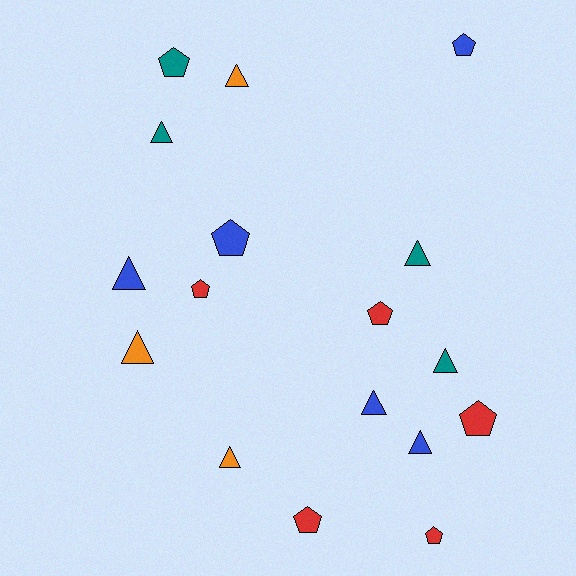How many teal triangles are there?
There are 3 teal triangles.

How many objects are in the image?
There are 17 objects.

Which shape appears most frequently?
Triangle, with 9 objects.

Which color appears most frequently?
Blue, with 5 objects.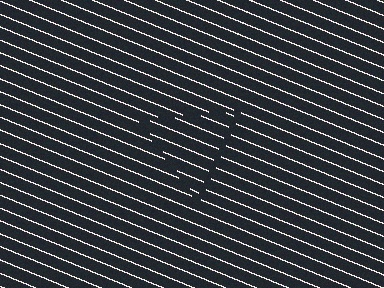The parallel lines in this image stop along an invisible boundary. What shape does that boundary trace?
An illusory triangle. The interior of the shape contains the same grating, shifted by half a period — the contour is defined by the phase discontinuity where line-ends from the inner and outer gratings abut.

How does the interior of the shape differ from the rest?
The interior of the shape contains the same grating, shifted by half a period — the contour is defined by the phase discontinuity where line-ends from the inner and outer gratings abut.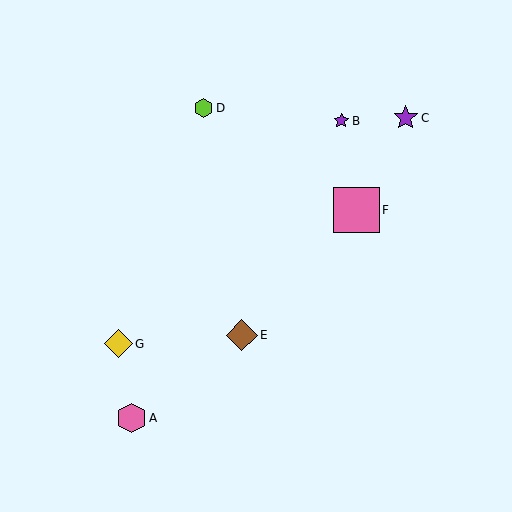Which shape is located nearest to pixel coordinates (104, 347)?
The yellow diamond (labeled G) at (118, 344) is nearest to that location.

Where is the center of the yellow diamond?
The center of the yellow diamond is at (118, 344).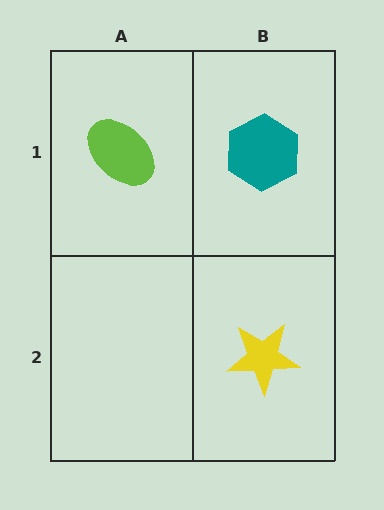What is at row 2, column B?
A yellow star.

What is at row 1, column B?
A teal hexagon.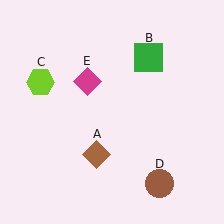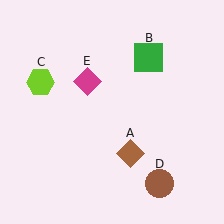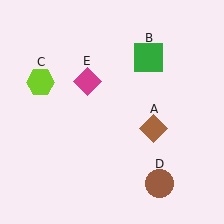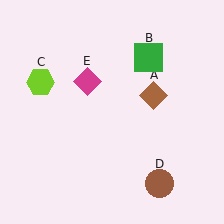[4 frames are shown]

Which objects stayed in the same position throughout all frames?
Green square (object B) and lime hexagon (object C) and brown circle (object D) and magenta diamond (object E) remained stationary.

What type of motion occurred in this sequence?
The brown diamond (object A) rotated counterclockwise around the center of the scene.